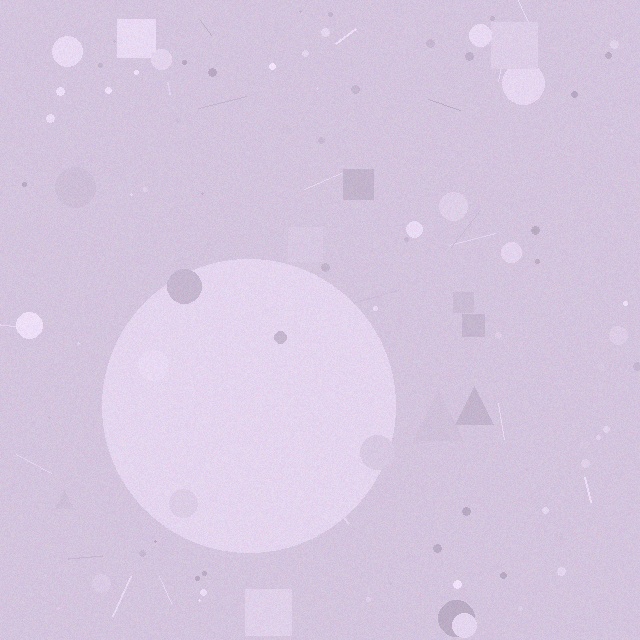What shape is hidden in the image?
A circle is hidden in the image.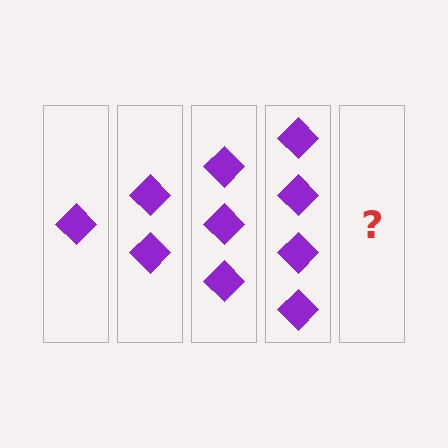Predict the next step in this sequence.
The next step is 5 diamonds.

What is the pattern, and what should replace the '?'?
The pattern is that each step adds one more diamond. The '?' should be 5 diamonds.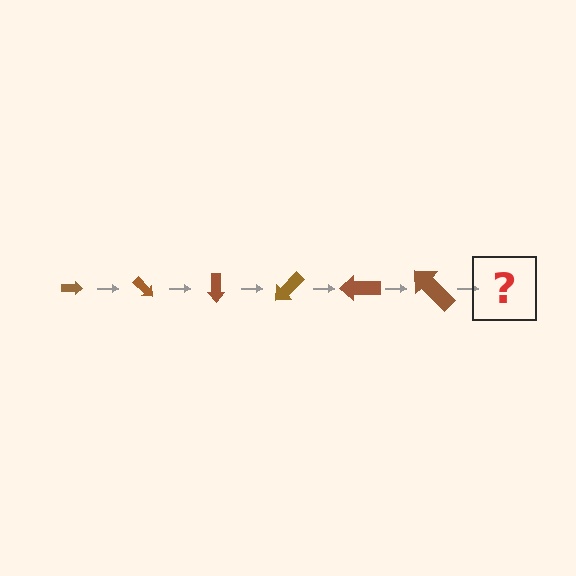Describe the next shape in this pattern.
It should be an arrow, larger than the previous one and rotated 270 degrees from the start.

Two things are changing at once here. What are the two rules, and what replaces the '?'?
The two rules are that the arrow grows larger each step and it rotates 45 degrees each step. The '?' should be an arrow, larger than the previous one and rotated 270 degrees from the start.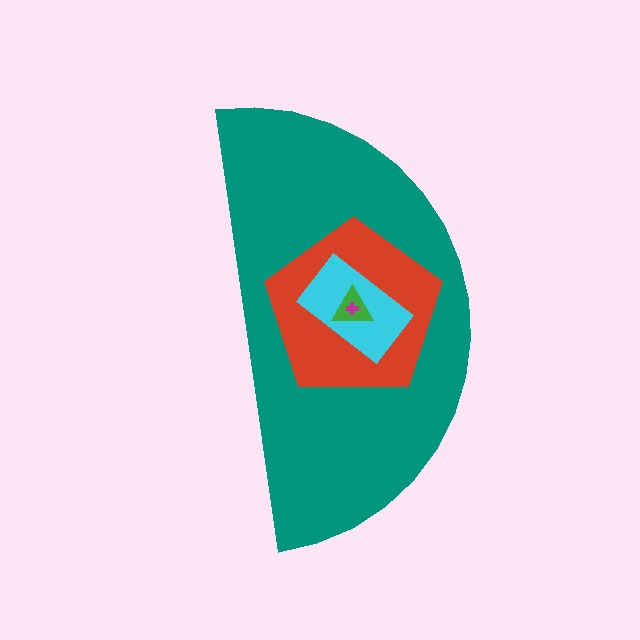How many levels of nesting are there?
5.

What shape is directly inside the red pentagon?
The cyan rectangle.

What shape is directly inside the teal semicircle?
The red pentagon.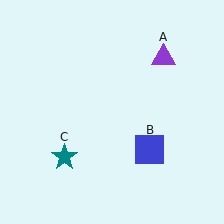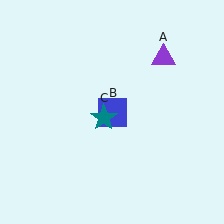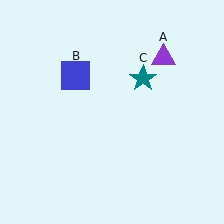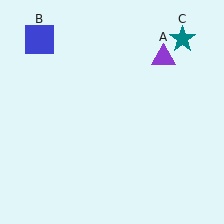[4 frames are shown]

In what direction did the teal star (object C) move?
The teal star (object C) moved up and to the right.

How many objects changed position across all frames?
2 objects changed position: blue square (object B), teal star (object C).